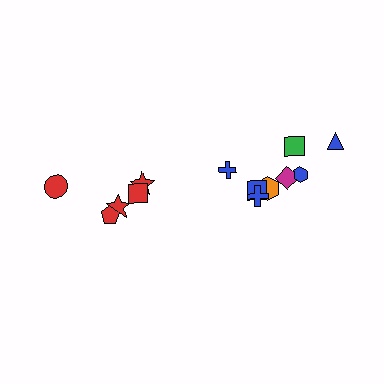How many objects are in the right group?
There are 8 objects.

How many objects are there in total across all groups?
There are 13 objects.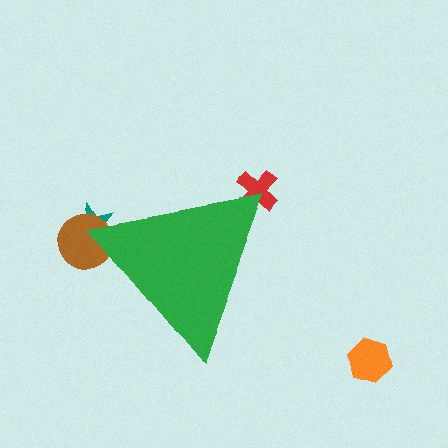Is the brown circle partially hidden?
Yes, the brown circle is partially hidden behind the green triangle.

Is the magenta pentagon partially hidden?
Yes, the magenta pentagon is partially hidden behind the green triangle.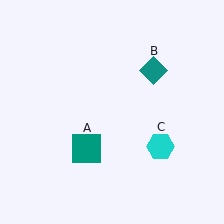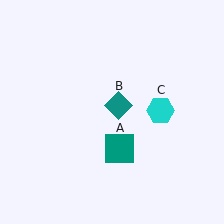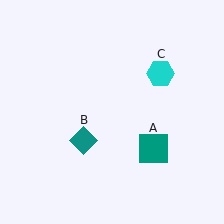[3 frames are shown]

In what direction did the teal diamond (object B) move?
The teal diamond (object B) moved down and to the left.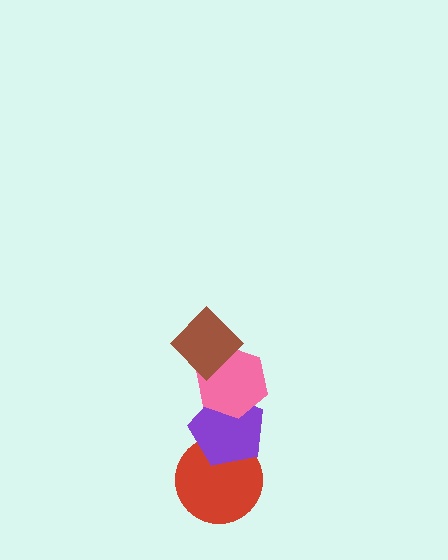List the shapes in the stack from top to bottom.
From top to bottom: the brown diamond, the pink hexagon, the purple pentagon, the red circle.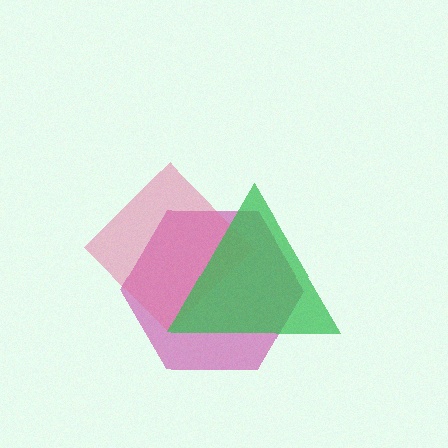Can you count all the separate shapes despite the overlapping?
Yes, there are 3 separate shapes.